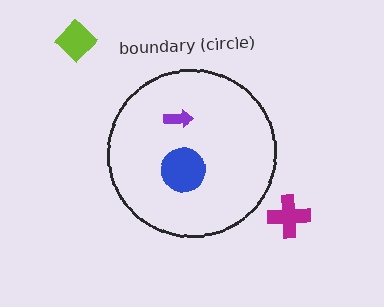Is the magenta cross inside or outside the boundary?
Outside.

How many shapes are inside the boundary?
2 inside, 2 outside.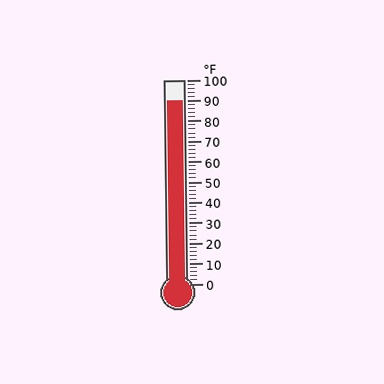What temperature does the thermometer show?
The thermometer shows approximately 90°F.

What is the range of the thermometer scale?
The thermometer scale ranges from 0°F to 100°F.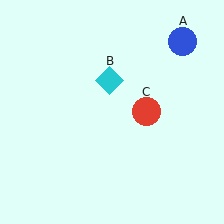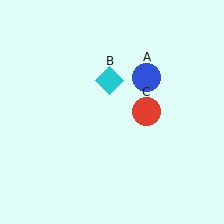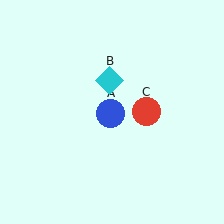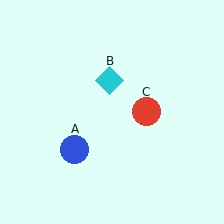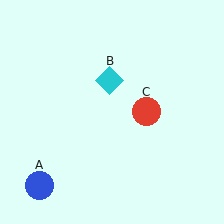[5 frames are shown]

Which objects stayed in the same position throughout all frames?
Cyan diamond (object B) and red circle (object C) remained stationary.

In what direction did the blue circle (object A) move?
The blue circle (object A) moved down and to the left.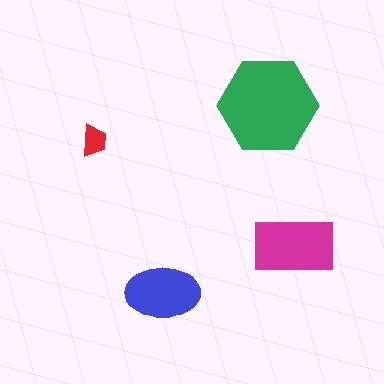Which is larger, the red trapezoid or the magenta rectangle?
The magenta rectangle.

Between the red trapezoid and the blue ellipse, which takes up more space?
The blue ellipse.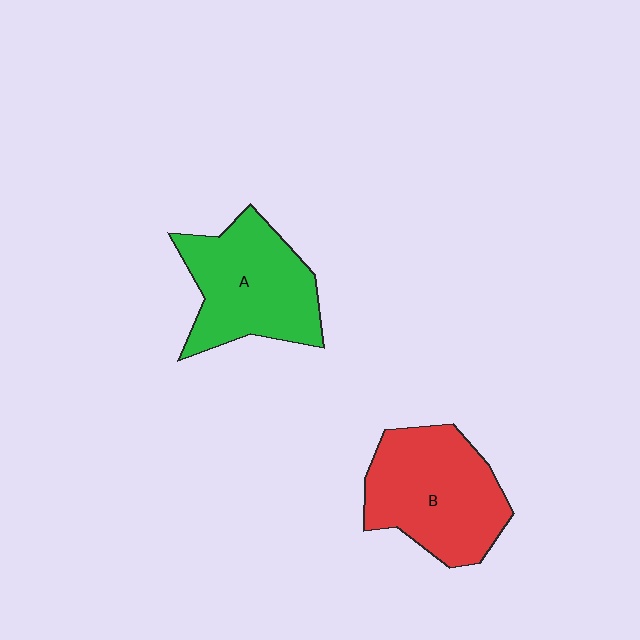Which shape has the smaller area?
Shape A (green).